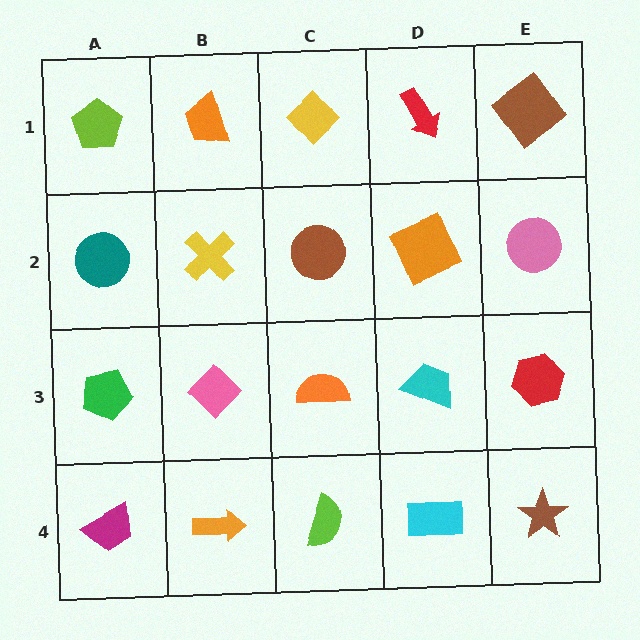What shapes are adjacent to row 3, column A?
A teal circle (row 2, column A), a magenta trapezoid (row 4, column A), a pink diamond (row 3, column B).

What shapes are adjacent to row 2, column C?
A yellow diamond (row 1, column C), an orange semicircle (row 3, column C), a yellow cross (row 2, column B), an orange square (row 2, column D).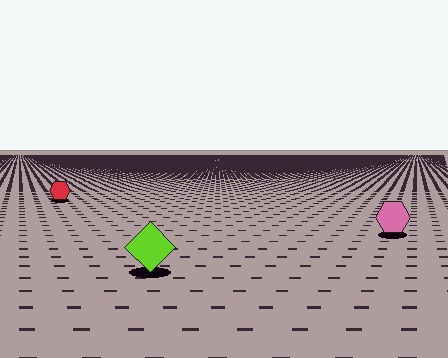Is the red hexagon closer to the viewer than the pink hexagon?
No. The pink hexagon is closer — you can tell from the texture gradient: the ground texture is coarser near it.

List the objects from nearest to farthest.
From nearest to farthest: the lime diamond, the pink hexagon, the red hexagon.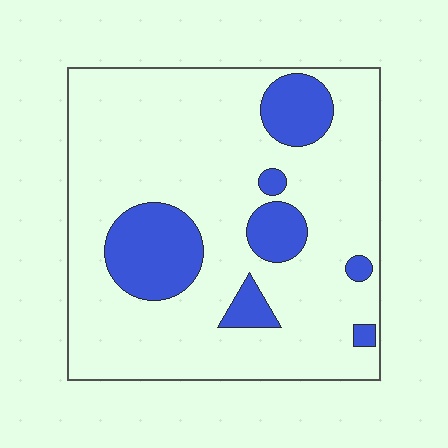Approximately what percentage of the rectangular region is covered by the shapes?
Approximately 20%.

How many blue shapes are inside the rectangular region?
7.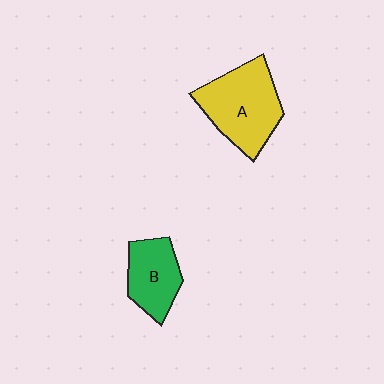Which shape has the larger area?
Shape A (yellow).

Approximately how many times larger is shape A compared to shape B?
Approximately 1.5 times.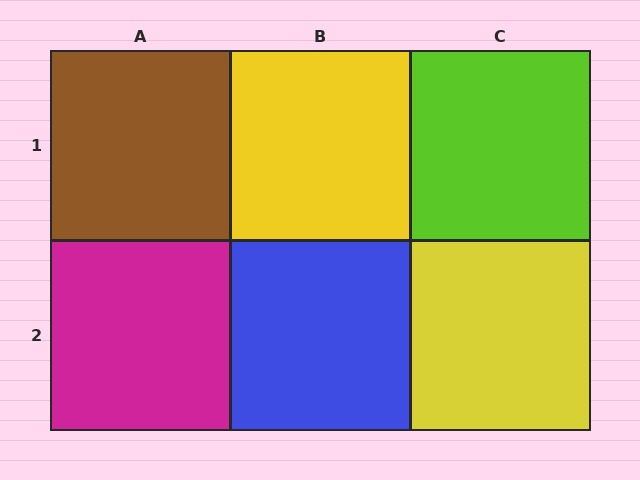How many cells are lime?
1 cell is lime.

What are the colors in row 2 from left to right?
Magenta, blue, yellow.